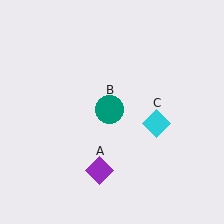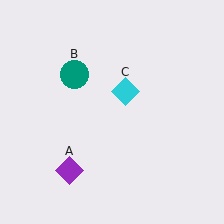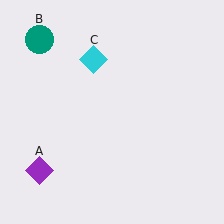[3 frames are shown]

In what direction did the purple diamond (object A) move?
The purple diamond (object A) moved left.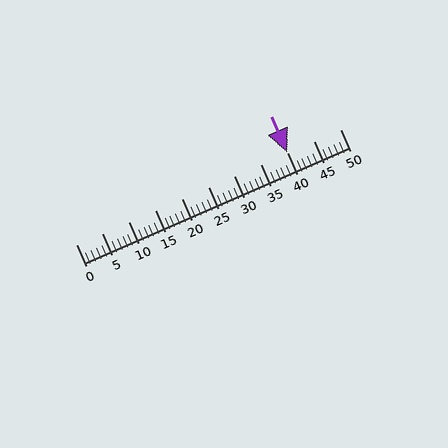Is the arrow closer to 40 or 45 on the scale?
The arrow is closer to 40.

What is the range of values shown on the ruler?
The ruler shows values from 0 to 50.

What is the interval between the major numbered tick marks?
The major tick marks are spaced 5 units apart.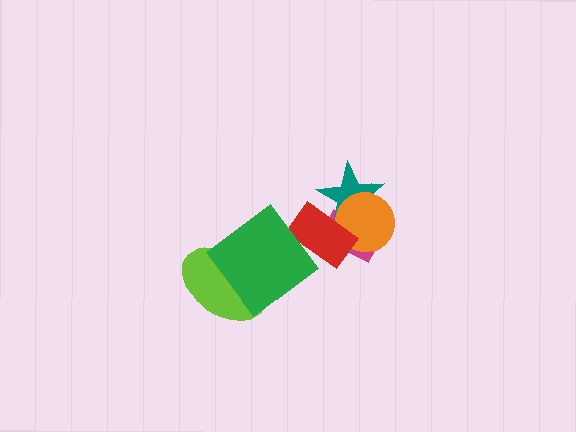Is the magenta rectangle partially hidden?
Yes, it is partially covered by another shape.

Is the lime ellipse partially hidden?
Yes, it is partially covered by another shape.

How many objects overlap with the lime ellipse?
1 object overlaps with the lime ellipse.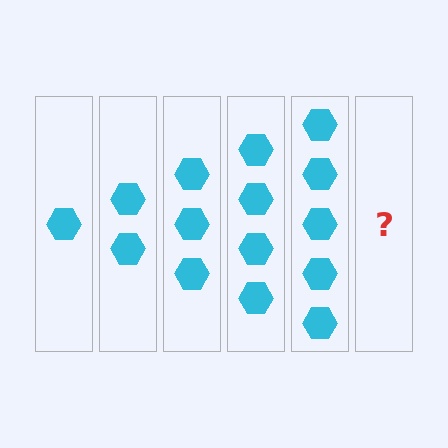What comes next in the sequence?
The next element should be 6 hexagons.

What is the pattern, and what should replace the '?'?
The pattern is that each step adds one more hexagon. The '?' should be 6 hexagons.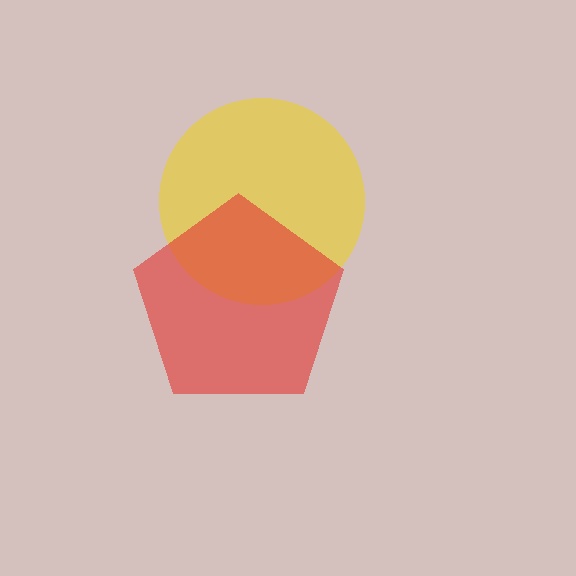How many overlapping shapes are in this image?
There are 2 overlapping shapes in the image.